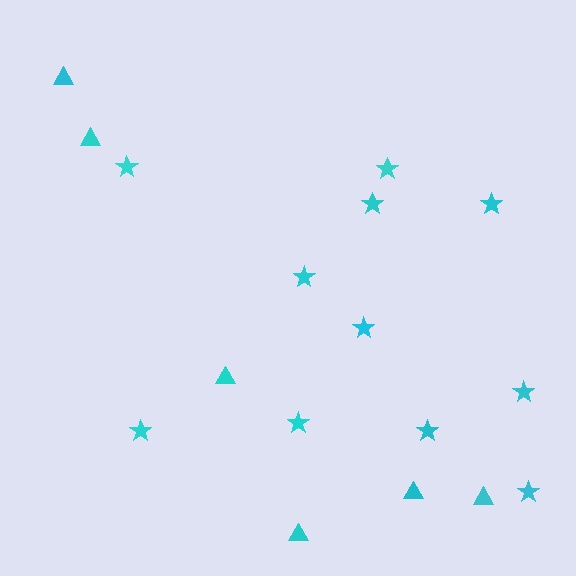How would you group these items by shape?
There are 2 groups: one group of triangles (6) and one group of stars (11).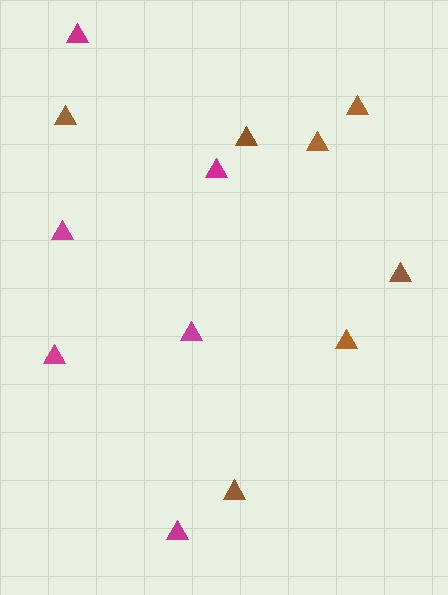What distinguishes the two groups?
There are 2 groups: one group of magenta triangles (6) and one group of brown triangles (7).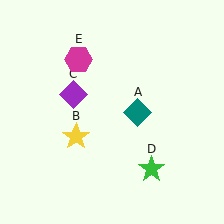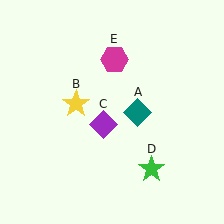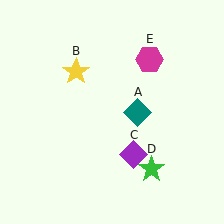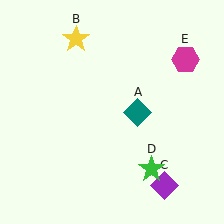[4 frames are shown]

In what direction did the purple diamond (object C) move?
The purple diamond (object C) moved down and to the right.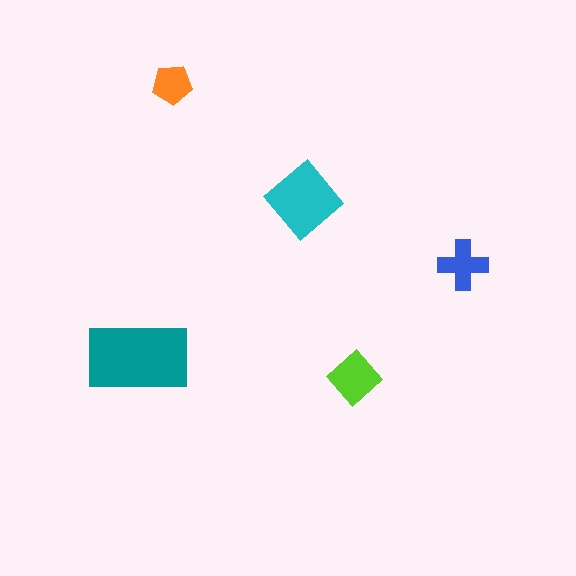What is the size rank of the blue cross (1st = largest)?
4th.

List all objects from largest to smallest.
The teal rectangle, the cyan diamond, the lime diamond, the blue cross, the orange pentagon.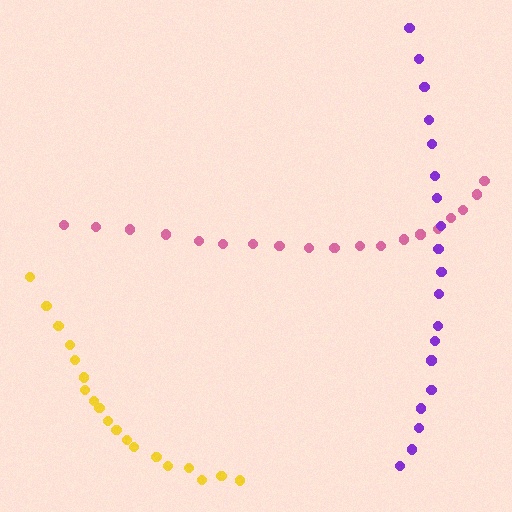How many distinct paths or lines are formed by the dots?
There are 3 distinct paths.